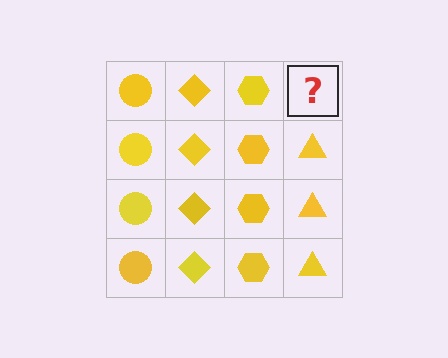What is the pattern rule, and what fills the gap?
The rule is that each column has a consistent shape. The gap should be filled with a yellow triangle.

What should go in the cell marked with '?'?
The missing cell should contain a yellow triangle.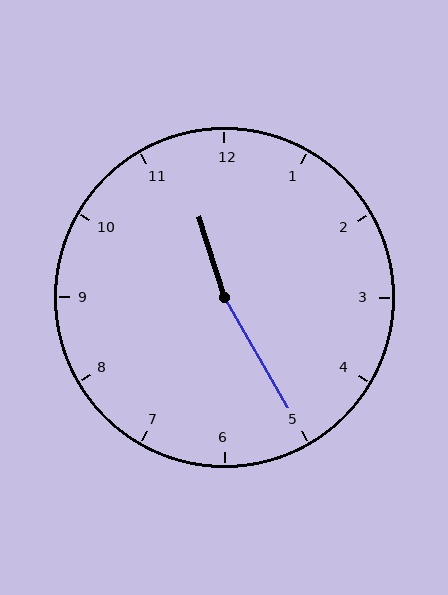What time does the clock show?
11:25.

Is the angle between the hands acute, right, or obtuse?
It is obtuse.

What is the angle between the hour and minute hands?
Approximately 168 degrees.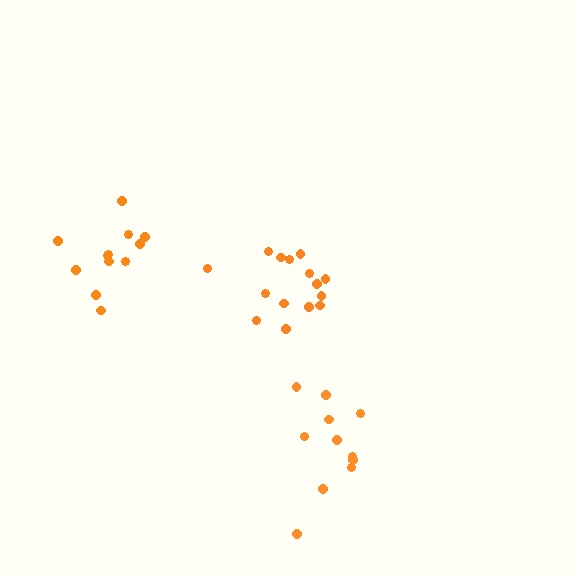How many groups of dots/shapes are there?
There are 3 groups.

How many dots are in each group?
Group 1: 15 dots, Group 2: 12 dots, Group 3: 11 dots (38 total).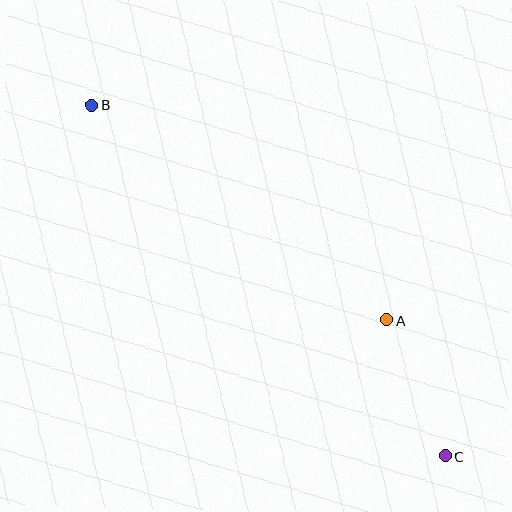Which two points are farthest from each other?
Points B and C are farthest from each other.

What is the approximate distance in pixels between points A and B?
The distance between A and B is approximately 365 pixels.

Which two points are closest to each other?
Points A and C are closest to each other.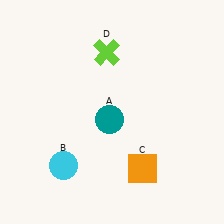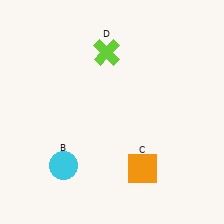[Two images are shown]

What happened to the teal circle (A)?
The teal circle (A) was removed in Image 2. It was in the bottom-left area of Image 1.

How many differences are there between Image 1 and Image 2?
There is 1 difference between the two images.